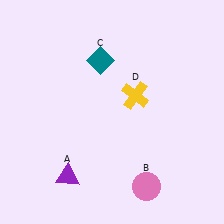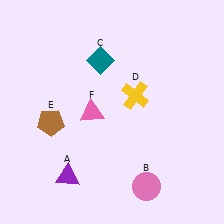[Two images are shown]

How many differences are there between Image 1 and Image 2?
There are 2 differences between the two images.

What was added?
A brown pentagon (E), a pink triangle (F) were added in Image 2.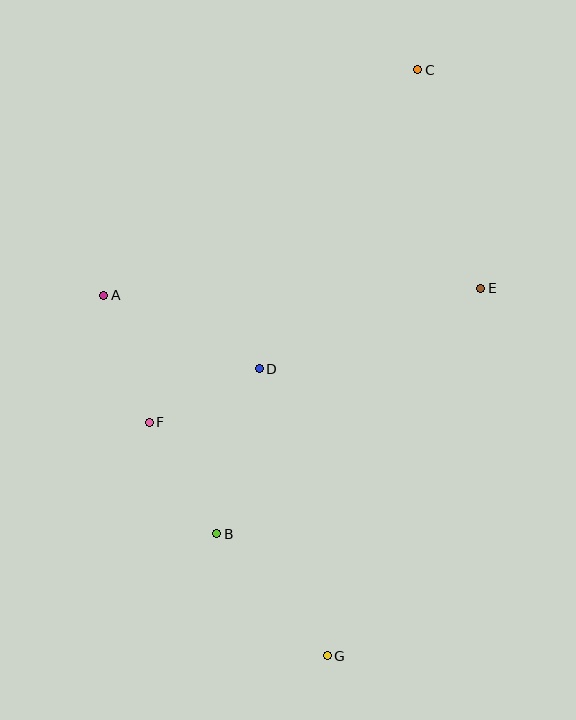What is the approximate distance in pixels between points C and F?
The distance between C and F is approximately 443 pixels.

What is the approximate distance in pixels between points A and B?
The distance between A and B is approximately 264 pixels.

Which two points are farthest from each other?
Points C and G are farthest from each other.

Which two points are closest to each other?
Points D and F are closest to each other.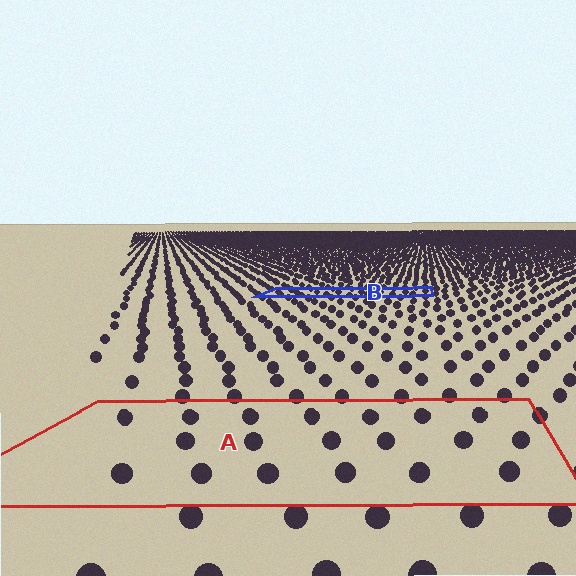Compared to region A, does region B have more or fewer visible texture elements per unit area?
Region B has more texture elements per unit area — they are packed more densely because it is farther away.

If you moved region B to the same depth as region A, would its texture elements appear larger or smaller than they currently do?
They would appear larger. At a closer depth, the same texture elements are projected at a bigger on-screen size.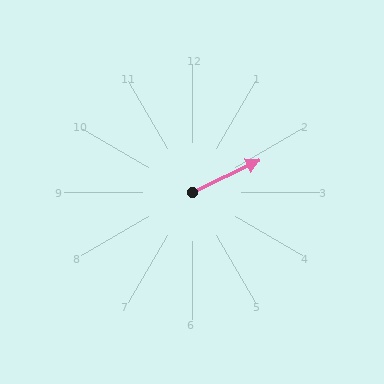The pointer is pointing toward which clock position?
Roughly 2 o'clock.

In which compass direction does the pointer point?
Northeast.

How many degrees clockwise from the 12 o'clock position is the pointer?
Approximately 64 degrees.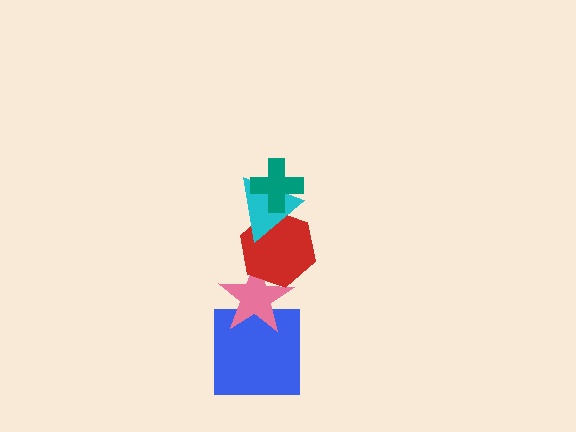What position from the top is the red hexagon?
The red hexagon is 3rd from the top.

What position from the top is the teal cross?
The teal cross is 1st from the top.